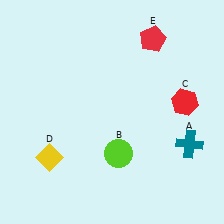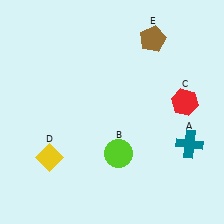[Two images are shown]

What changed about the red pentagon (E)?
In Image 1, E is red. In Image 2, it changed to brown.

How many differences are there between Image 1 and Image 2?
There is 1 difference between the two images.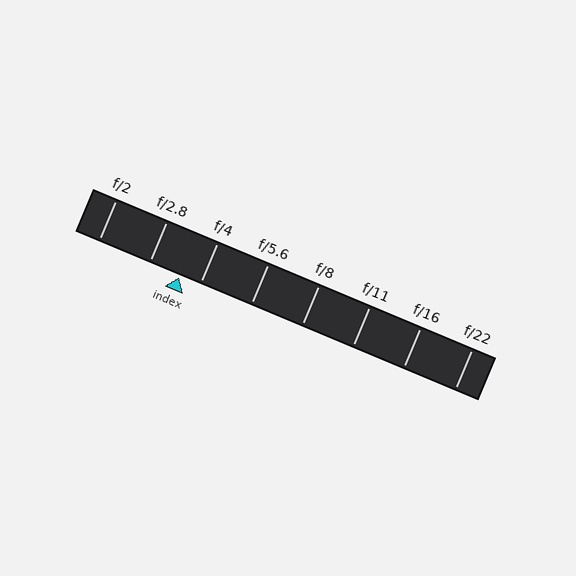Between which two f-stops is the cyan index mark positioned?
The index mark is between f/2.8 and f/4.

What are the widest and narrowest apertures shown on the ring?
The widest aperture shown is f/2 and the narrowest is f/22.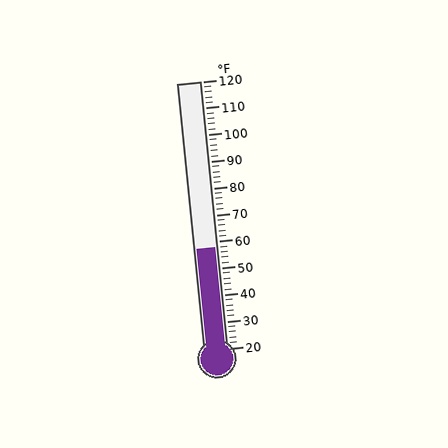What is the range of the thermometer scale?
The thermometer scale ranges from 20°F to 120°F.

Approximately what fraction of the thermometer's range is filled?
The thermometer is filled to approximately 40% of its range.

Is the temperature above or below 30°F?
The temperature is above 30°F.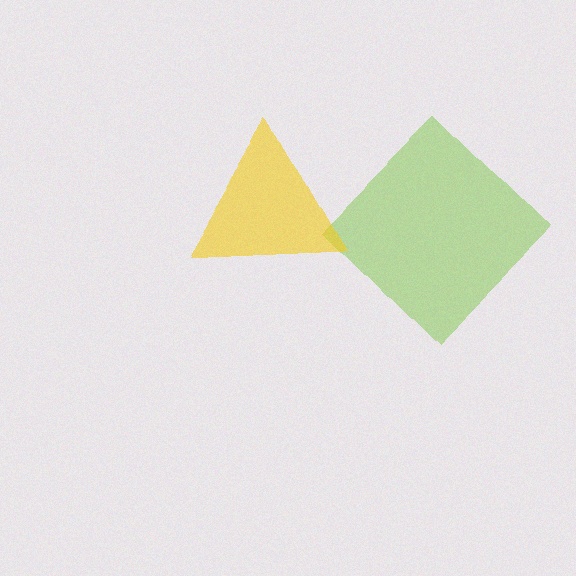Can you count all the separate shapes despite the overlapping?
Yes, there are 2 separate shapes.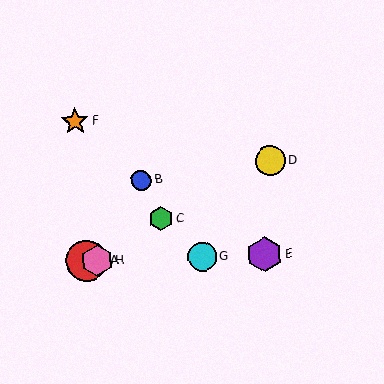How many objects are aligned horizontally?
4 objects (A, E, G, H) are aligned horizontally.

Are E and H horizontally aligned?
Yes, both are at y≈254.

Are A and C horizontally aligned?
No, A is at y≈261 and C is at y≈219.